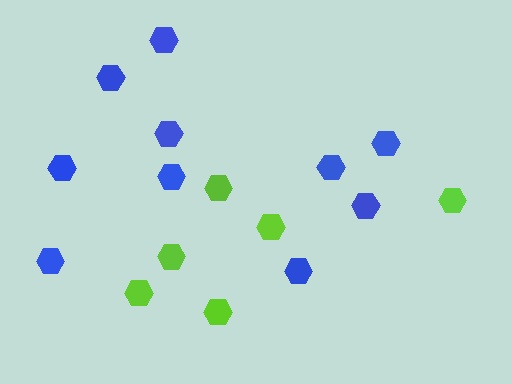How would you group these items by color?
There are 2 groups: one group of blue hexagons (10) and one group of lime hexagons (6).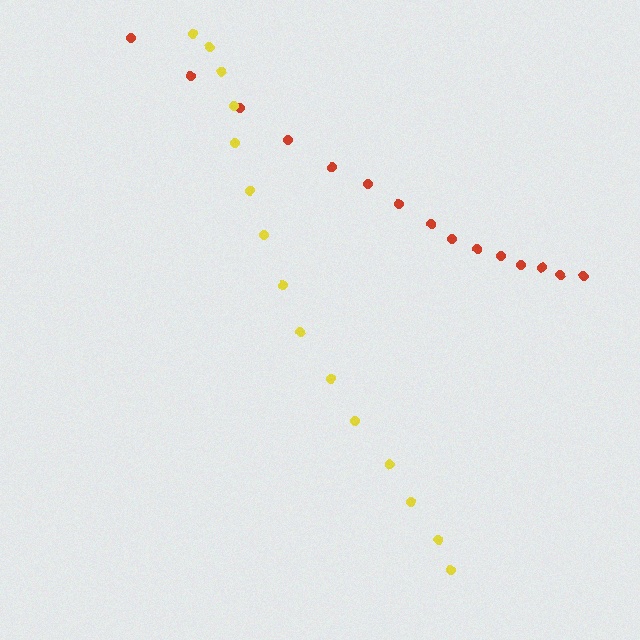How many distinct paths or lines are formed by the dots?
There are 2 distinct paths.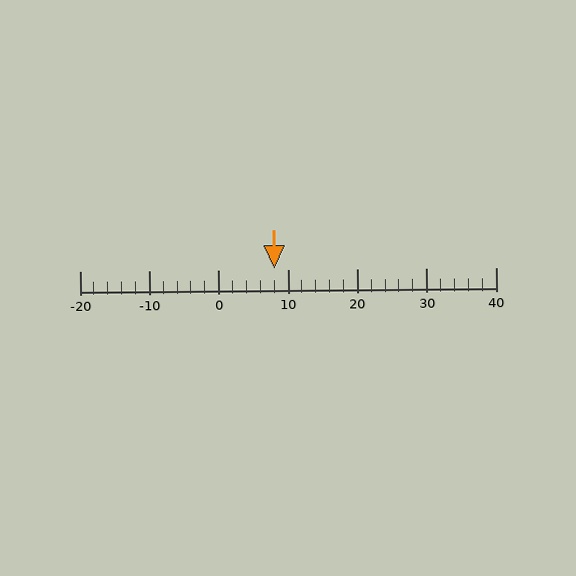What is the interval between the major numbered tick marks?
The major tick marks are spaced 10 units apart.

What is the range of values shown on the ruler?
The ruler shows values from -20 to 40.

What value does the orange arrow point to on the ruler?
The orange arrow points to approximately 8.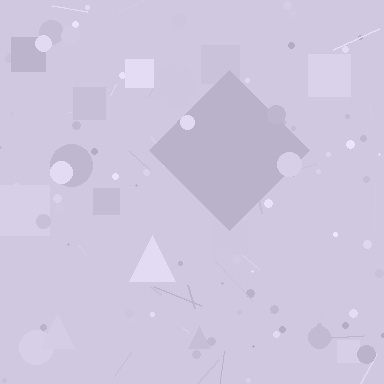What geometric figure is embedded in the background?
A diamond is embedded in the background.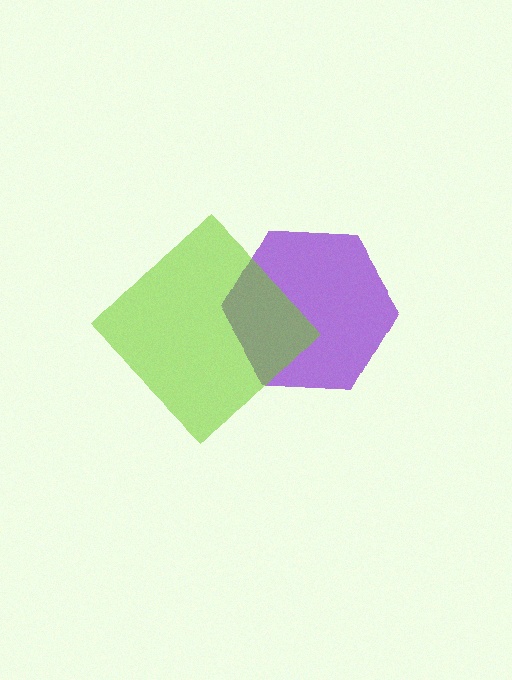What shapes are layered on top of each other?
The layered shapes are: a purple hexagon, a lime diamond.